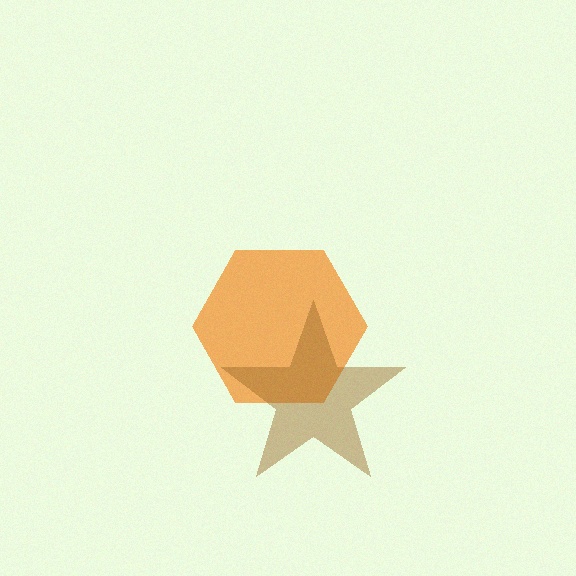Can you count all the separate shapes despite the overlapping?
Yes, there are 2 separate shapes.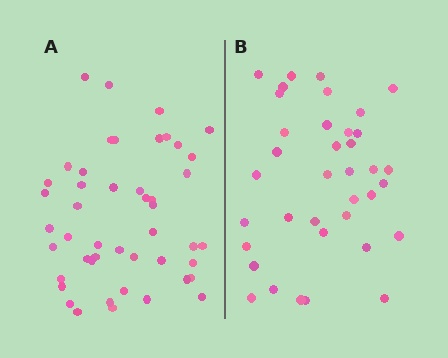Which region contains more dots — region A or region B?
Region A (the left region) has more dots.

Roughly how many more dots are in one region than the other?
Region A has roughly 10 or so more dots than region B.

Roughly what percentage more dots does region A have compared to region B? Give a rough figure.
About 25% more.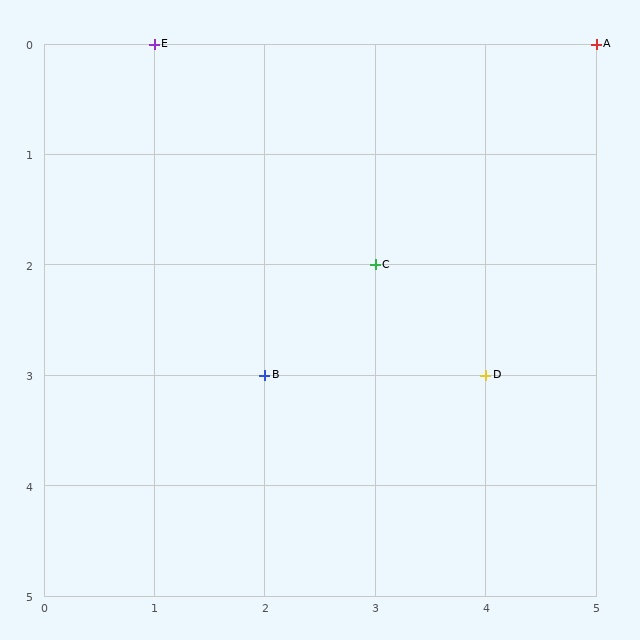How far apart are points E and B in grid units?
Points E and B are 1 column and 3 rows apart (about 3.2 grid units diagonally).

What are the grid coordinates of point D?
Point D is at grid coordinates (4, 3).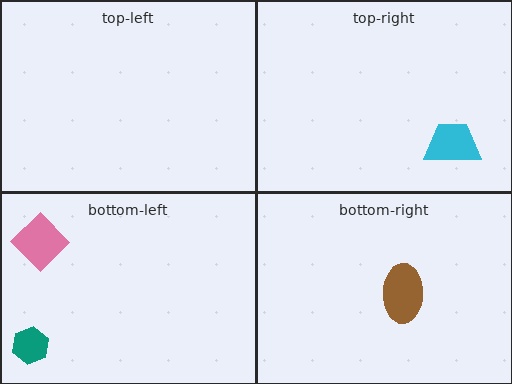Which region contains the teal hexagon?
The bottom-left region.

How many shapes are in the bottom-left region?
2.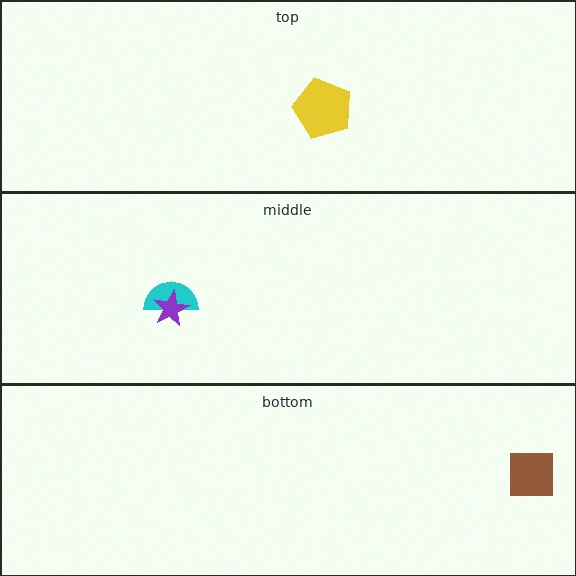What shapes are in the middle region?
The cyan semicircle, the purple star.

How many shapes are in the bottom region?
1.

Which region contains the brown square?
The bottom region.